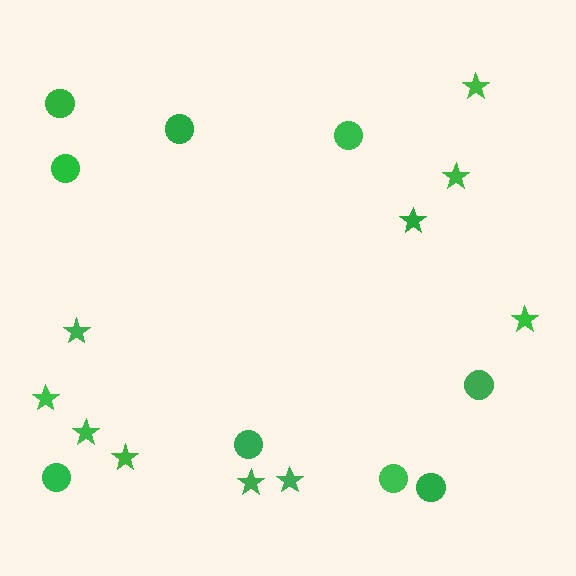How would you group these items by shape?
There are 2 groups: one group of circles (9) and one group of stars (10).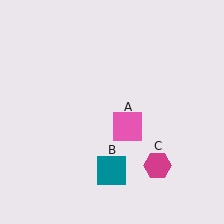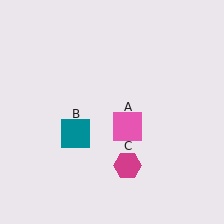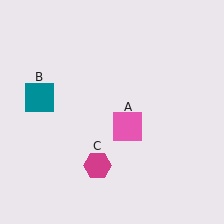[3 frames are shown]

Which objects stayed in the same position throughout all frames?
Pink square (object A) remained stationary.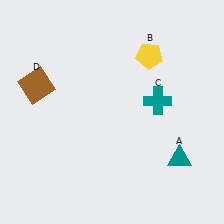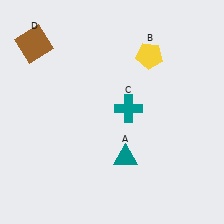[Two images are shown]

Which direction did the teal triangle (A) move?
The teal triangle (A) moved left.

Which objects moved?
The objects that moved are: the teal triangle (A), the teal cross (C), the brown square (D).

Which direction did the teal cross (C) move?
The teal cross (C) moved left.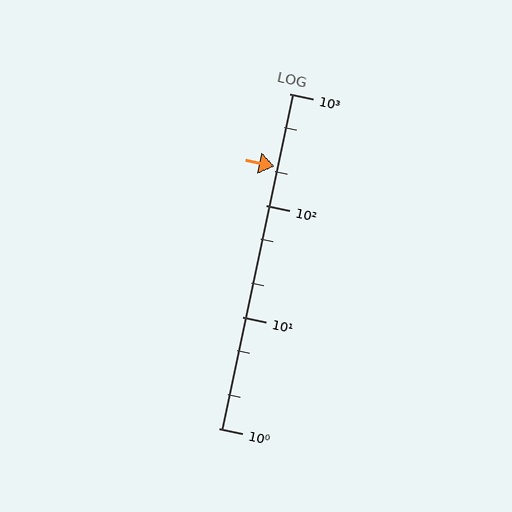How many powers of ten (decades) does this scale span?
The scale spans 3 decades, from 1 to 1000.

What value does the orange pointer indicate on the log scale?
The pointer indicates approximately 220.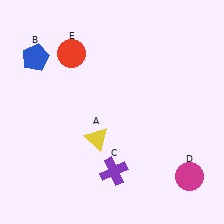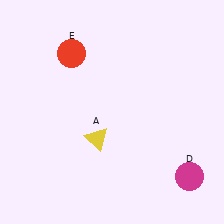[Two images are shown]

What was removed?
The purple cross (C), the blue pentagon (B) were removed in Image 2.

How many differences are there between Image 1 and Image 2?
There are 2 differences between the two images.